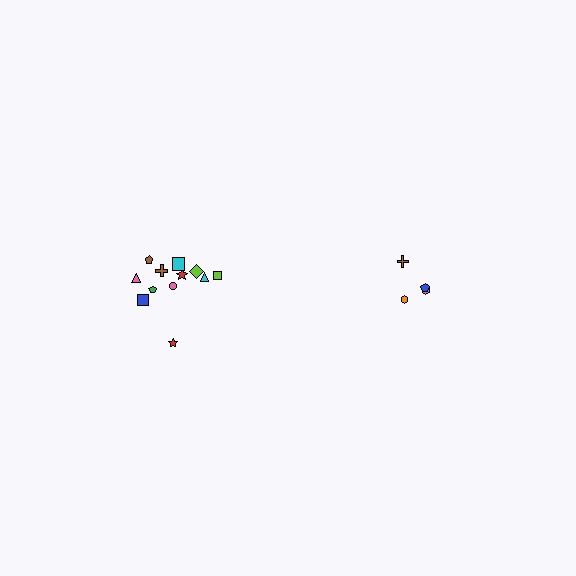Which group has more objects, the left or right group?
The left group.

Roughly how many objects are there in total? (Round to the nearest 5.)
Roughly 15 objects in total.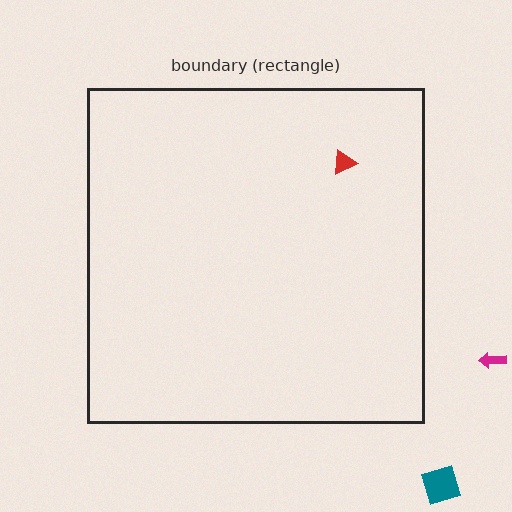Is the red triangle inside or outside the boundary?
Inside.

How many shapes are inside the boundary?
1 inside, 2 outside.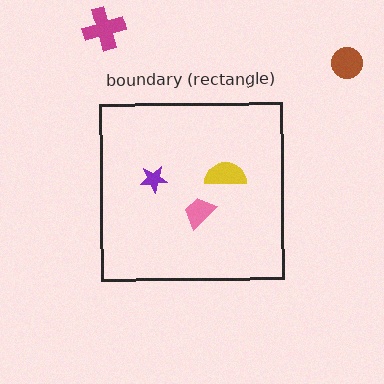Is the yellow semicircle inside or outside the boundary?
Inside.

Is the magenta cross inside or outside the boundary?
Outside.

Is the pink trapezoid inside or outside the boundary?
Inside.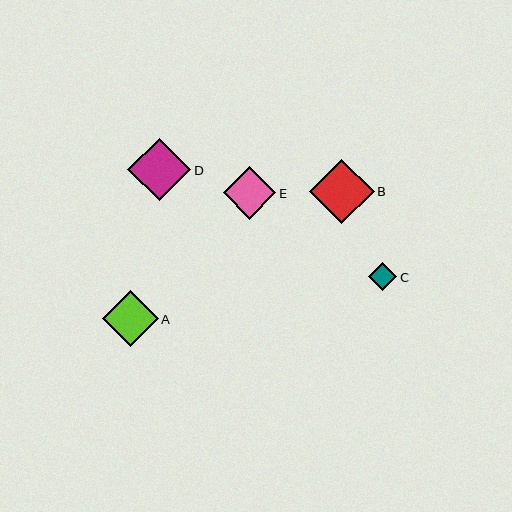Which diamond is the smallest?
Diamond C is the smallest with a size of approximately 29 pixels.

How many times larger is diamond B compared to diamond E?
Diamond B is approximately 1.2 times the size of diamond E.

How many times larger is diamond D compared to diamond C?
Diamond D is approximately 2.2 times the size of diamond C.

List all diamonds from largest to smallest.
From largest to smallest: B, D, A, E, C.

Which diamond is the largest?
Diamond B is the largest with a size of approximately 65 pixels.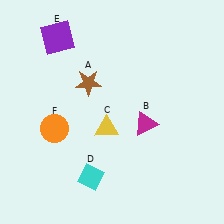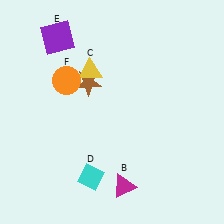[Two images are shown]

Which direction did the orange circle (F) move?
The orange circle (F) moved up.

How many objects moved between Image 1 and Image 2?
3 objects moved between the two images.